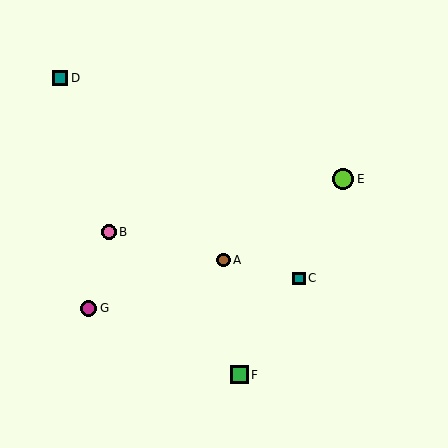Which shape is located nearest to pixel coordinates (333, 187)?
The lime circle (labeled E) at (343, 179) is nearest to that location.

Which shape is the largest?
The lime circle (labeled E) is the largest.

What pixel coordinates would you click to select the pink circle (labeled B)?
Click at (109, 232) to select the pink circle B.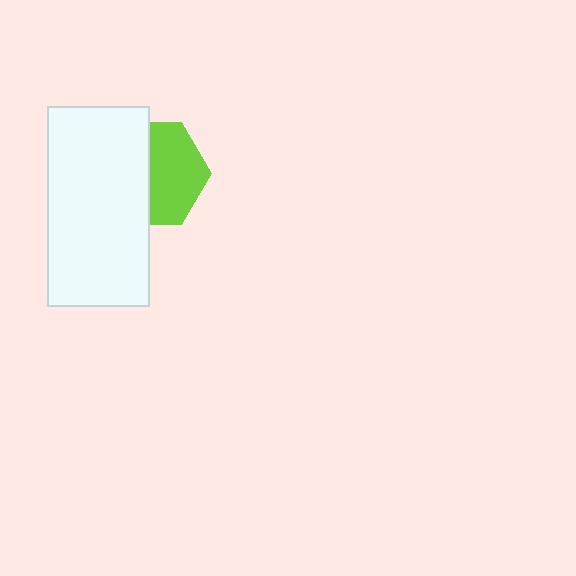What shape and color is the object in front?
The object in front is a white rectangle.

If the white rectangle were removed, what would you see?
You would see the complete lime hexagon.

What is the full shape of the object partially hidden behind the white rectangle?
The partially hidden object is a lime hexagon.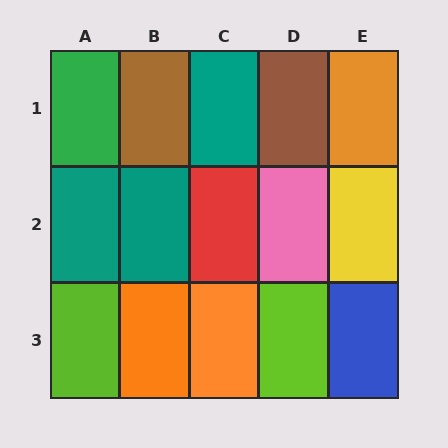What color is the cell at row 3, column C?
Orange.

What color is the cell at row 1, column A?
Green.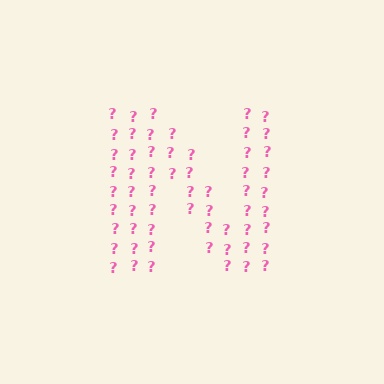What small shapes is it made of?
It is made of small question marks.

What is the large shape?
The large shape is the letter N.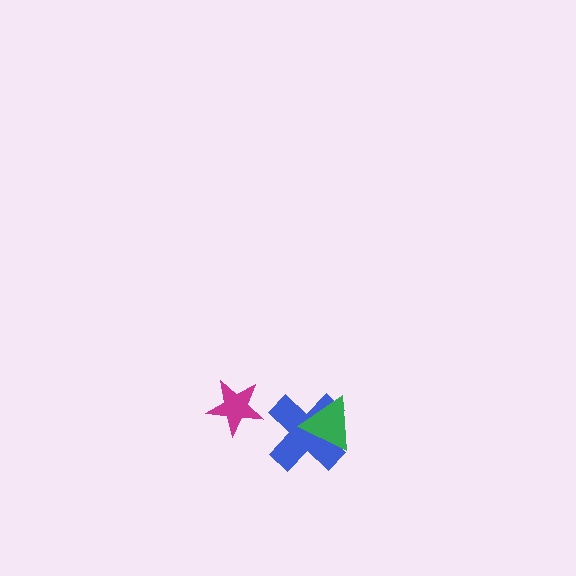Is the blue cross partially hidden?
Yes, it is partially covered by another shape.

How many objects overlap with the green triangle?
1 object overlaps with the green triangle.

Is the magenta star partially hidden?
No, no other shape covers it.